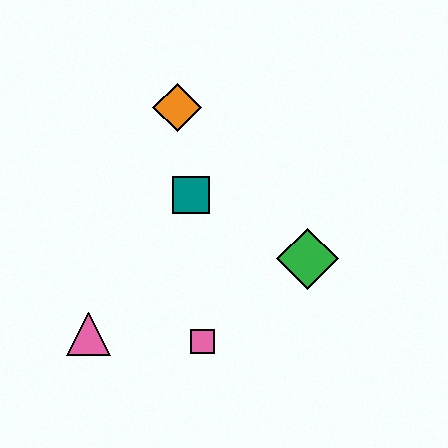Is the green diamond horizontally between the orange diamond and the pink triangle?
No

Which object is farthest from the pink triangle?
The orange diamond is farthest from the pink triangle.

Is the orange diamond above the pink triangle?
Yes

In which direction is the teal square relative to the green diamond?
The teal square is to the left of the green diamond.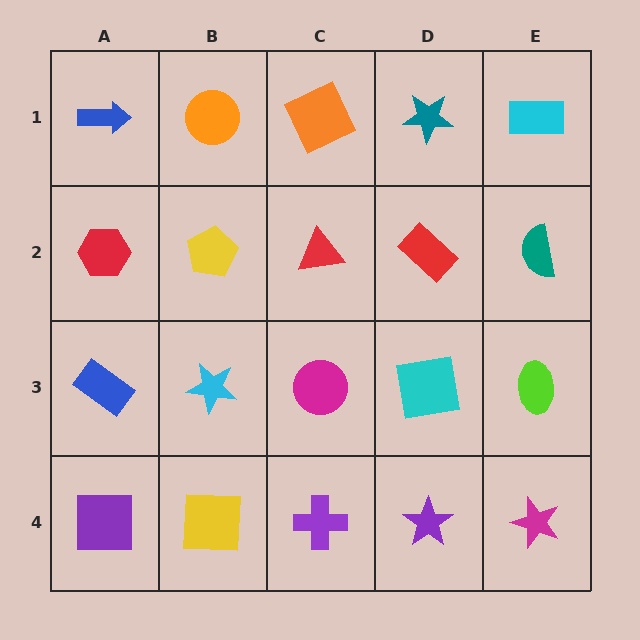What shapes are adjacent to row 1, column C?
A red triangle (row 2, column C), an orange circle (row 1, column B), a teal star (row 1, column D).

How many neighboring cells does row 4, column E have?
2.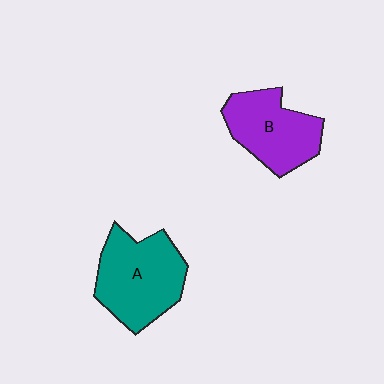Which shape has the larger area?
Shape A (teal).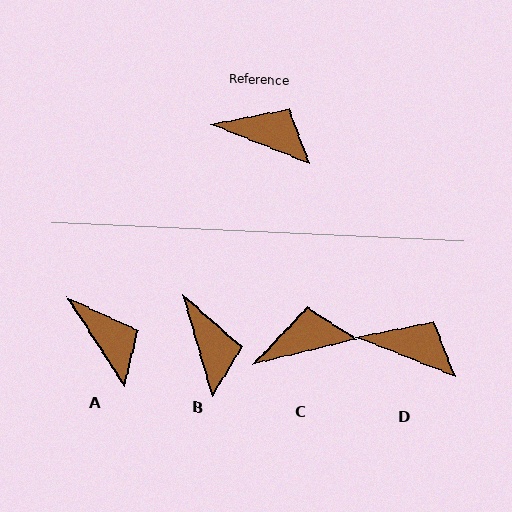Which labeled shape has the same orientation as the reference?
D.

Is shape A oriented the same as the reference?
No, it is off by about 36 degrees.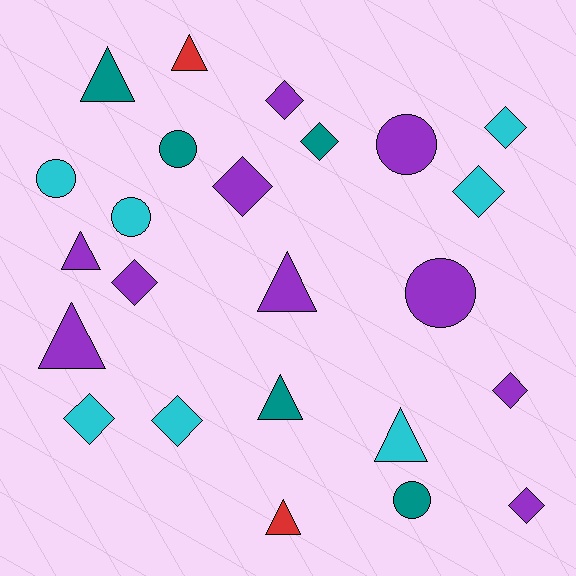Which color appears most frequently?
Purple, with 10 objects.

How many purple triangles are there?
There are 3 purple triangles.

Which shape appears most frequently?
Diamond, with 10 objects.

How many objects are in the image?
There are 24 objects.